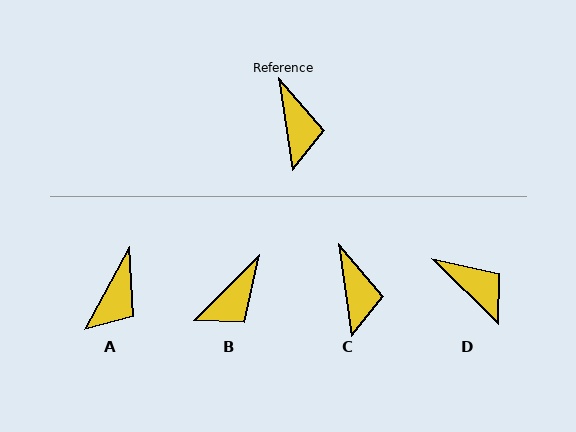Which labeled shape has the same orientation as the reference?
C.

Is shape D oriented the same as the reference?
No, it is off by about 37 degrees.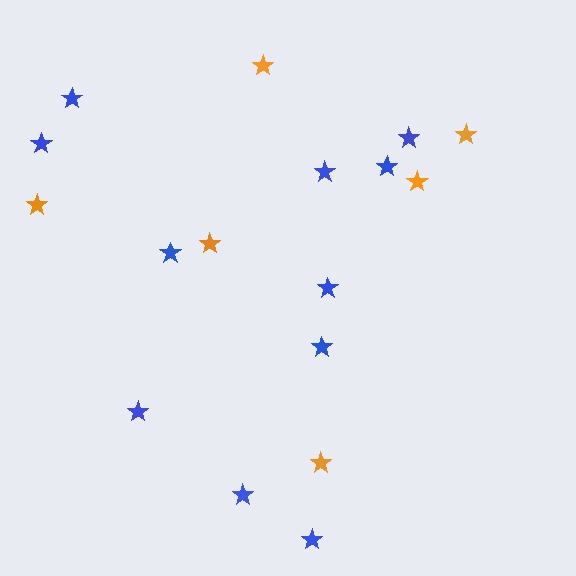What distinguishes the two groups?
There are 2 groups: one group of blue stars (11) and one group of orange stars (6).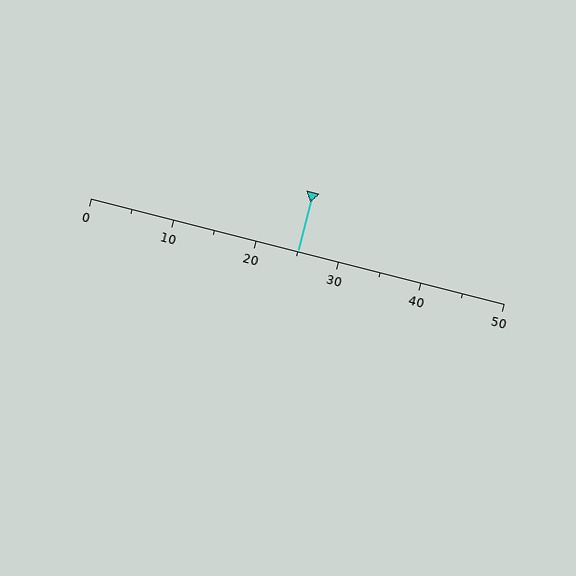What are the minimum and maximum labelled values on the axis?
The axis runs from 0 to 50.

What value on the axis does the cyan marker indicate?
The marker indicates approximately 25.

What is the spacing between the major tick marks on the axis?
The major ticks are spaced 10 apart.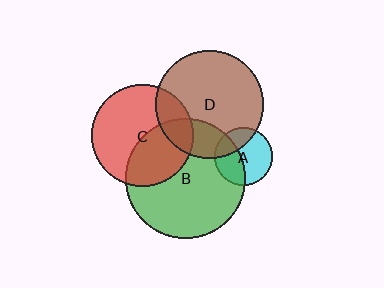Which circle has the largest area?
Circle B (green).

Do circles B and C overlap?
Yes.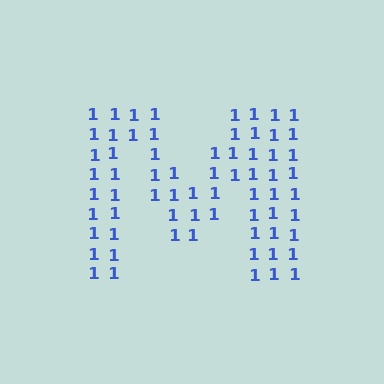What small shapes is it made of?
It is made of small digit 1's.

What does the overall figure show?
The overall figure shows the letter M.